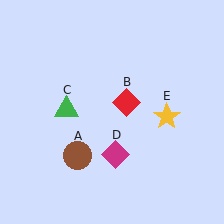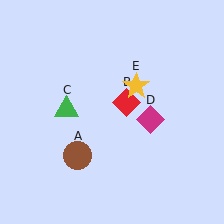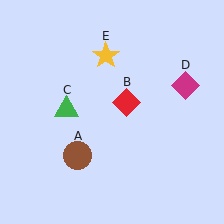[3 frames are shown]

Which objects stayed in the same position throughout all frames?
Brown circle (object A) and red diamond (object B) and green triangle (object C) remained stationary.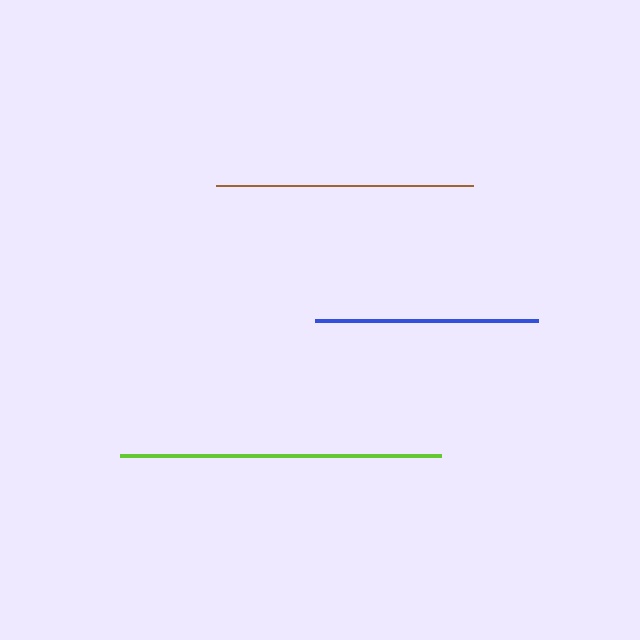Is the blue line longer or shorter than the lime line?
The lime line is longer than the blue line.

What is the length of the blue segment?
The blue segment is approximately 224 pixels long.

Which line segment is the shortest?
The blue line is the shortest at approximately 224 pixels.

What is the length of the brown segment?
The brown segment is approximately 257 pixels long.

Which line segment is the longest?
The lime line is the longest at approximately 321 pixels.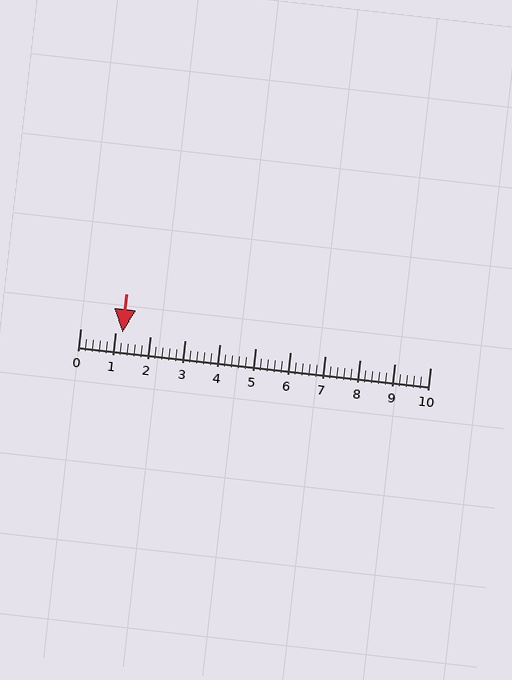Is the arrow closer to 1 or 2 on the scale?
The arrow is closer to 1.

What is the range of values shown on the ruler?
The ruler shows values from 0 to 10.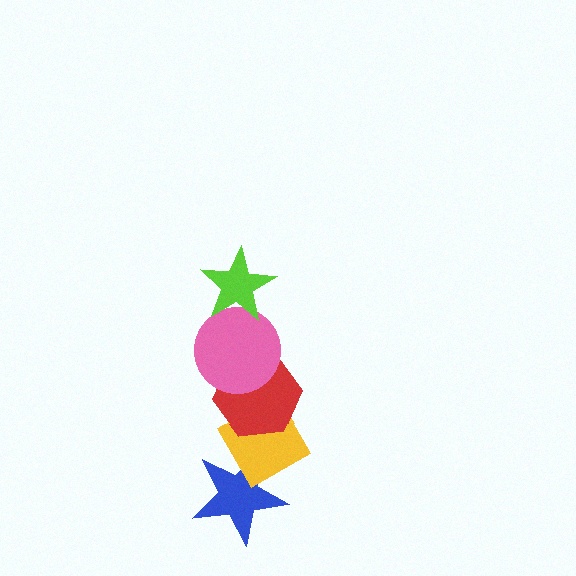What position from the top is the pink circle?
The pink circle is 2nd from the top.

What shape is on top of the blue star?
The yellow diamond is on top of the blue star.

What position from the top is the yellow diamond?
The yellow diamond is 4th from the top.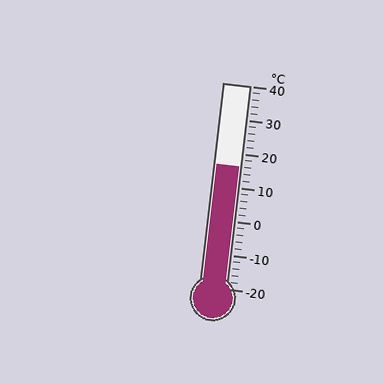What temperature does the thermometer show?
The thermometer shows approximately 16°C.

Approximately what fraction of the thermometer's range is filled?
The thermometer is filled to approximately 60% of its range.